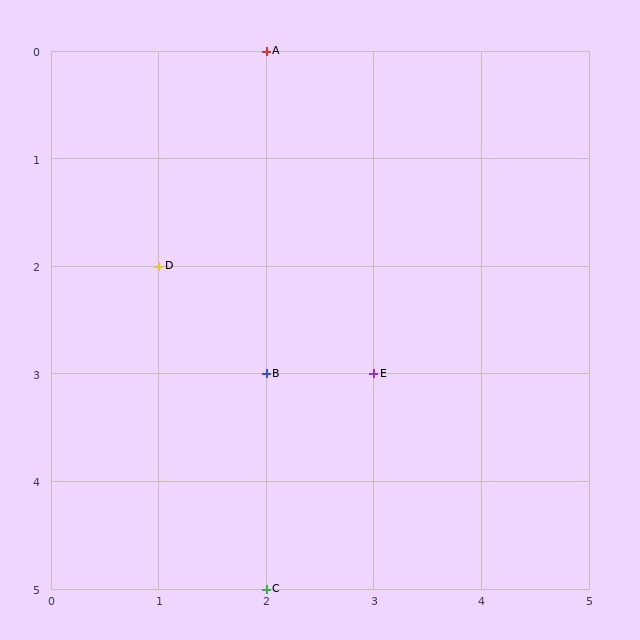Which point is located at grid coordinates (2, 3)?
Point B is at (2, 3).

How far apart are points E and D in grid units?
Points E and D are 2 columns and 1 row apart (about 2.2 grid units diagonally).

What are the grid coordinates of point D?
Point D is at grid coordinates (1, 2).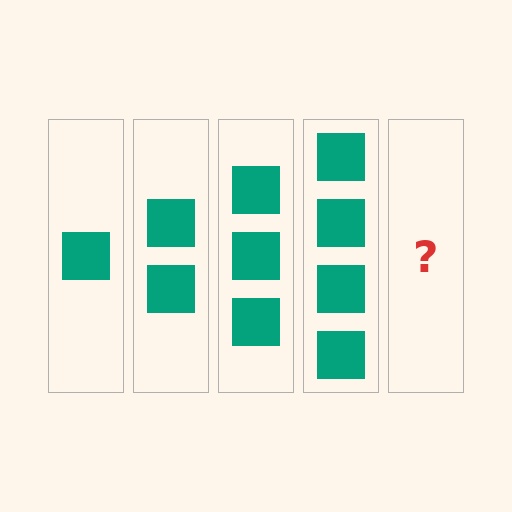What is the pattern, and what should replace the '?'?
The pattern is that each step adds one more square. The '?' should be 5 squares.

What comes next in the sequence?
The next element should be 5 squares.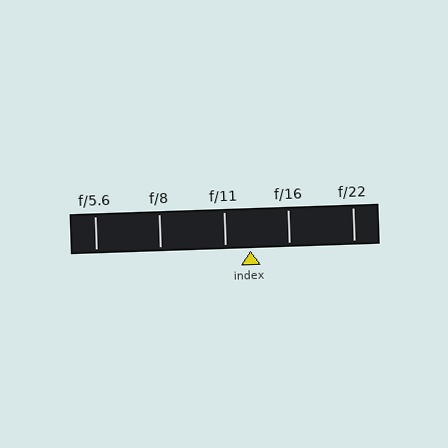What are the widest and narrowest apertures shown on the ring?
The widest aperture shown is f/5.6 and the narrowest is f/22.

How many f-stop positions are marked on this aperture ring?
There are 5 f-stop positions marked.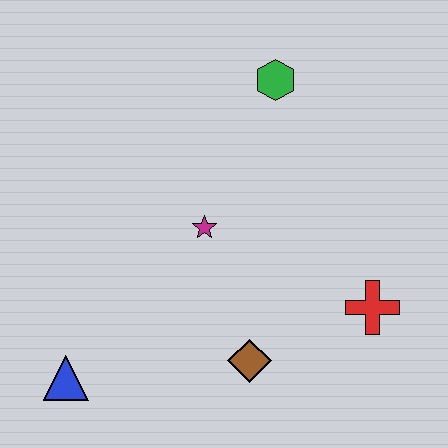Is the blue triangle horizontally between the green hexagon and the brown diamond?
No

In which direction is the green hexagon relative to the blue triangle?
The green hexagon is above the blue triangle.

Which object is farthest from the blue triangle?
The green hexagon is farthest from the blue triangle.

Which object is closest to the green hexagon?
The magenta star is closest to the green hexagon.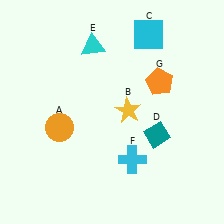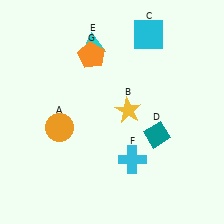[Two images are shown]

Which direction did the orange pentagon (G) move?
The orange pentagon (G) moved left.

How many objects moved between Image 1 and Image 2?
1 object moved between the two images.